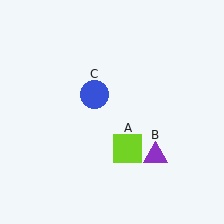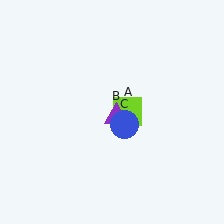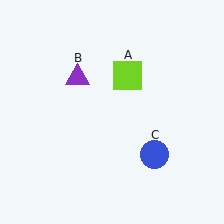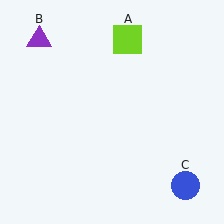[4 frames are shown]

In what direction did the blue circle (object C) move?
The blue circle (object C) moved down and to the right.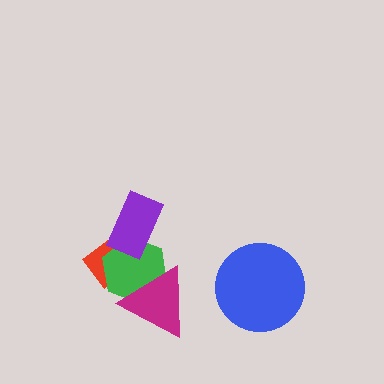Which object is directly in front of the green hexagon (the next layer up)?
The purple rectangle is directly in front of the green hexagon.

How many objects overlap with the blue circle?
0 objects overlap with the blue circle.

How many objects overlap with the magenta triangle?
2 objects overlap with the magenta triangle.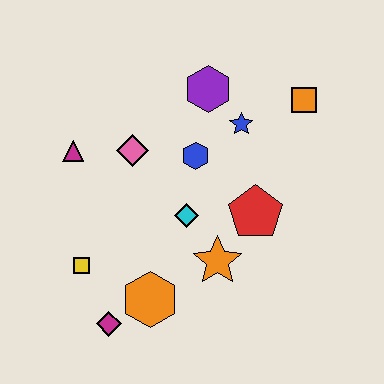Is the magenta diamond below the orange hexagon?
Yes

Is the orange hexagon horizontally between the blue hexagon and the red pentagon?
No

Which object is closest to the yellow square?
The magenta diamond is closest to the yellow square.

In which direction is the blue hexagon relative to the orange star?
The blue hexagon is above the orange star.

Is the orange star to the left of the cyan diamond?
No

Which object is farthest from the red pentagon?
The magenta triangle is farthest from the red pentagon.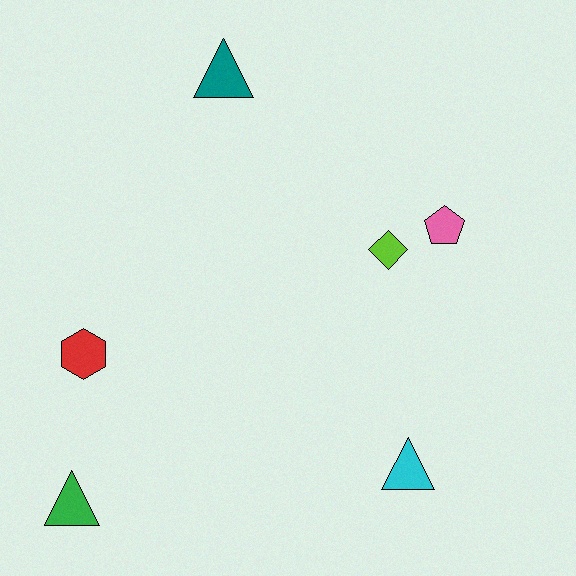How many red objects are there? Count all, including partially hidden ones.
There is 1 red object.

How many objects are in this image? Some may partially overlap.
There are 6 objects.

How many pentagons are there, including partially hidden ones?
There is 1 pentagon.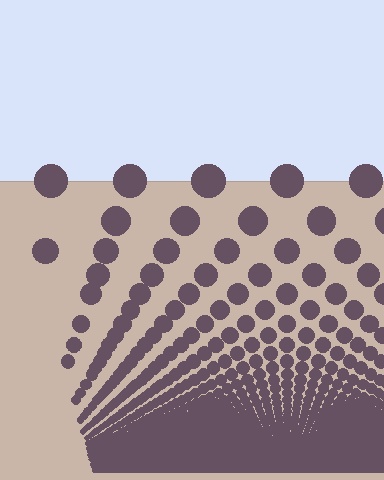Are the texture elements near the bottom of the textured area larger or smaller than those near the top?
Smaller. The gradient is inverted — elements near the bottom are smaller and denser.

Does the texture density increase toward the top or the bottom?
Density increases toward the bottom.